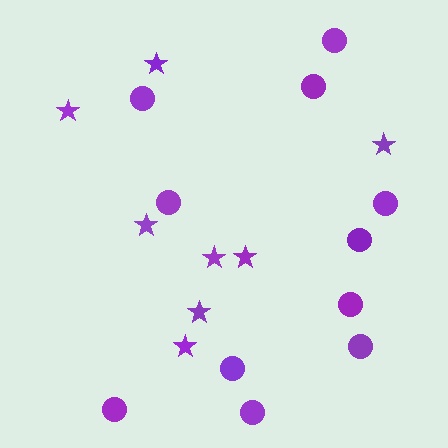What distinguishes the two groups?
There are 2 groups: one group of circles (11) and one group of stars (8).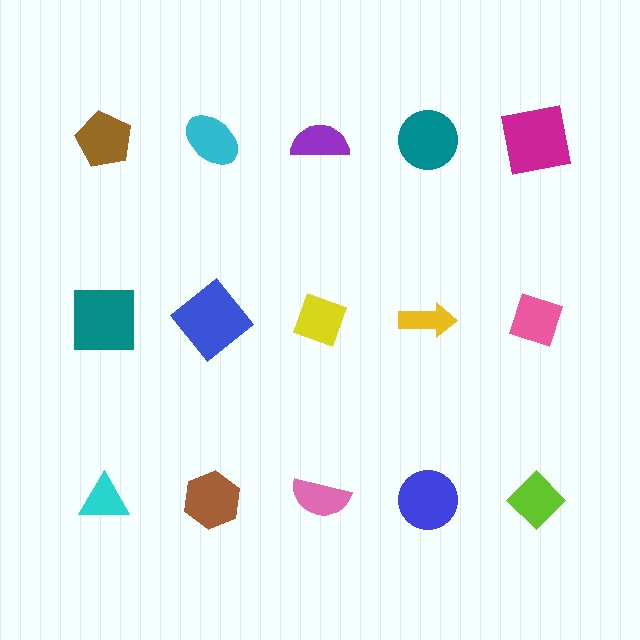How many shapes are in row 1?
5 shapes.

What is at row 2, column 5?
A pink diamond.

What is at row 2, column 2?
A blue diamond.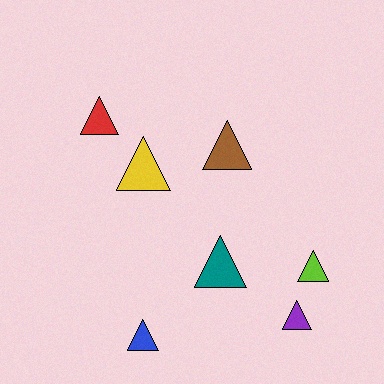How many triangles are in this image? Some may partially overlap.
There are 7 triangles.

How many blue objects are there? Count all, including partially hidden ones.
There is 1 blue object.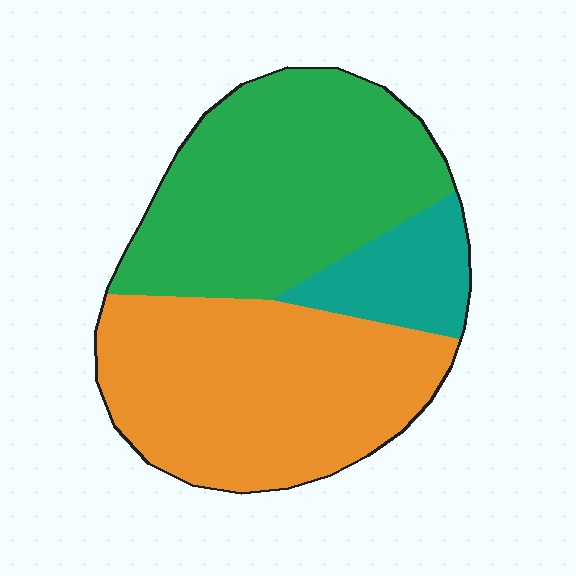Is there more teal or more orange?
Orange.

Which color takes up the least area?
Teal, at roughly 15%.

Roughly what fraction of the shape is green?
Green covers 43% of the shape.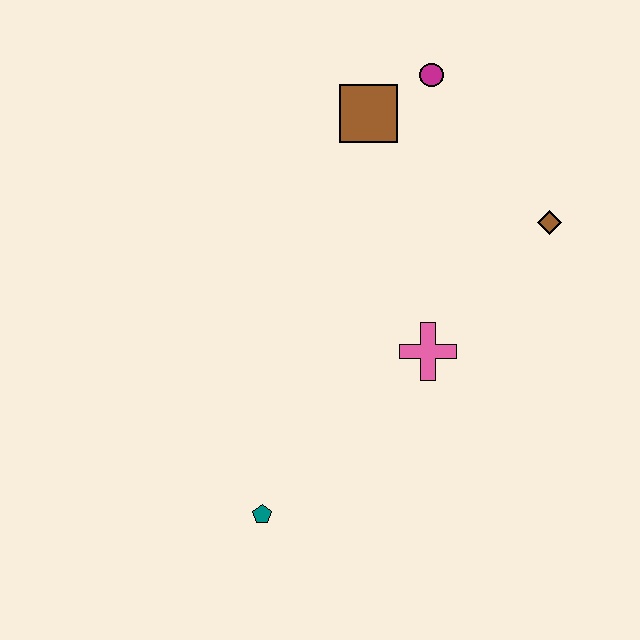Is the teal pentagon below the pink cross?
Yes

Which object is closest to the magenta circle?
The brown square is closest to the magenta circle.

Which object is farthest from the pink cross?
The magenta circle is farthest from the pink cross.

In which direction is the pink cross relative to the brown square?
The pink cross is below the brown square.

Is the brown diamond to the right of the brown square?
Yes